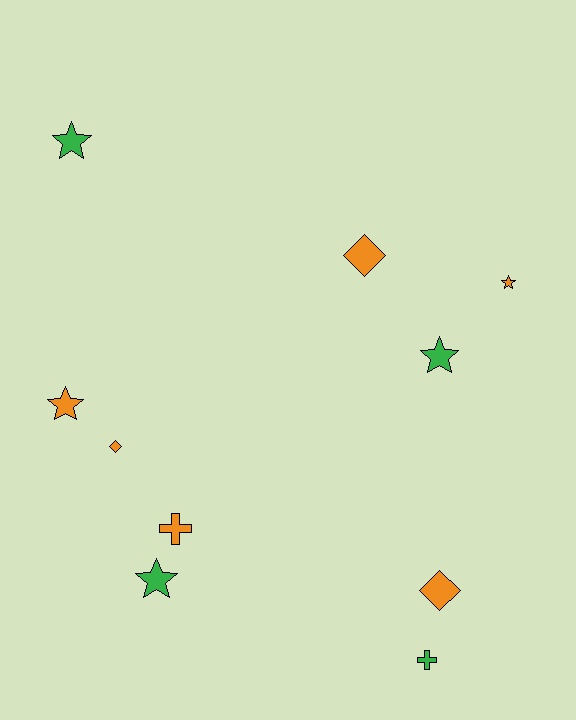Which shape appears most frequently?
Star, with 5 objects.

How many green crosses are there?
There is 1 green cross.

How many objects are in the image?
There are 10 objects.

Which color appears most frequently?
Orange, with 6 objects.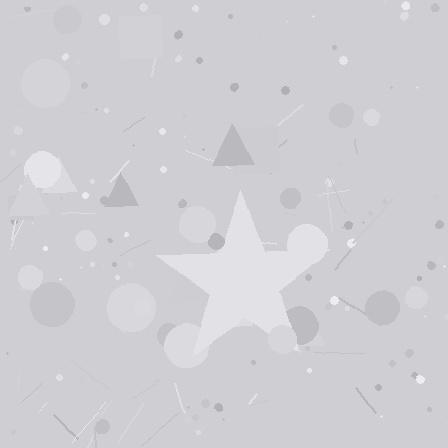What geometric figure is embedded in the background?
A star is embedded in the background.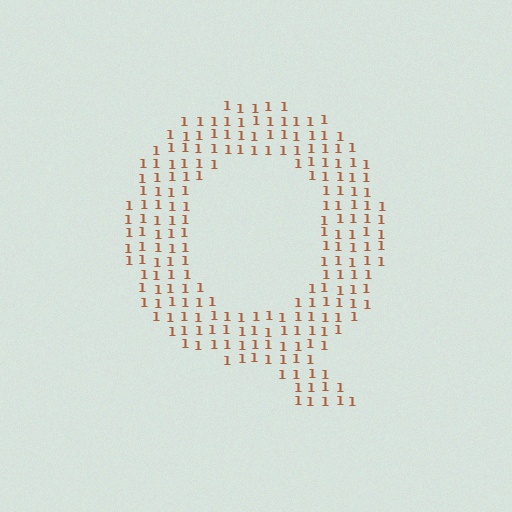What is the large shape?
The large shape is the letter Q.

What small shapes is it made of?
It is made of small digit 1's.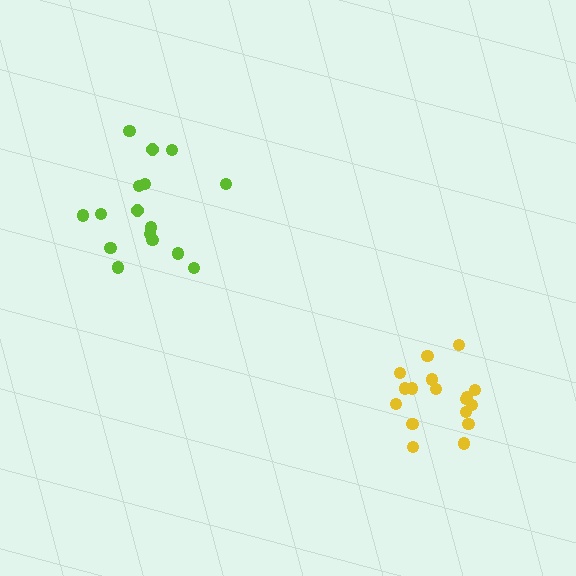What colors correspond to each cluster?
The clusters are colored: yellow, lime.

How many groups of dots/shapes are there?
There are 2 groups.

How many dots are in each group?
Group 1: 17 dots, Group 2: 16 dots (33 total).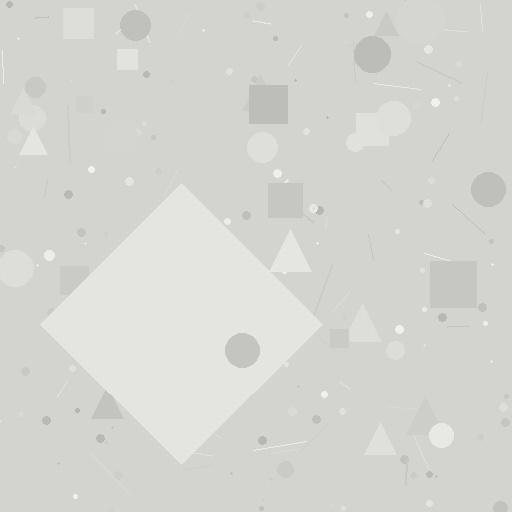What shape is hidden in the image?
A diamond is hidden in the image.